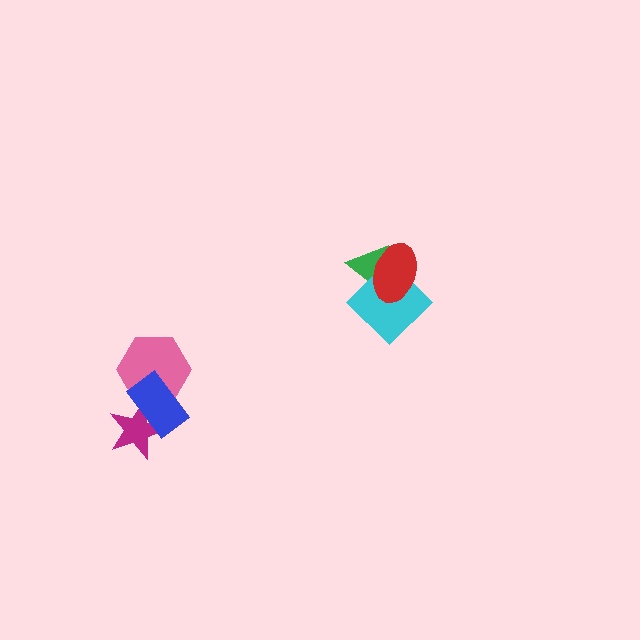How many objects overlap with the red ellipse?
2 objects overlap with the red ellipse.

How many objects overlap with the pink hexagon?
1 object overlaps with the pink hexagon.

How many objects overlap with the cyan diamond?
2 objects overlap with the cyan diamond.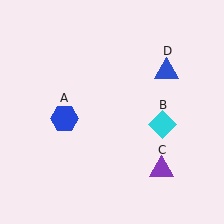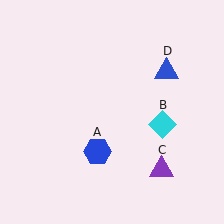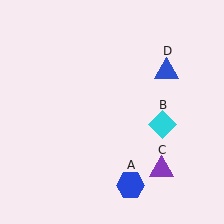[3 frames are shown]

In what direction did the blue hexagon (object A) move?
The blue hexagon (object A) moved down and to the right.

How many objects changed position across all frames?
1 object changed position: blue hexagon (object A).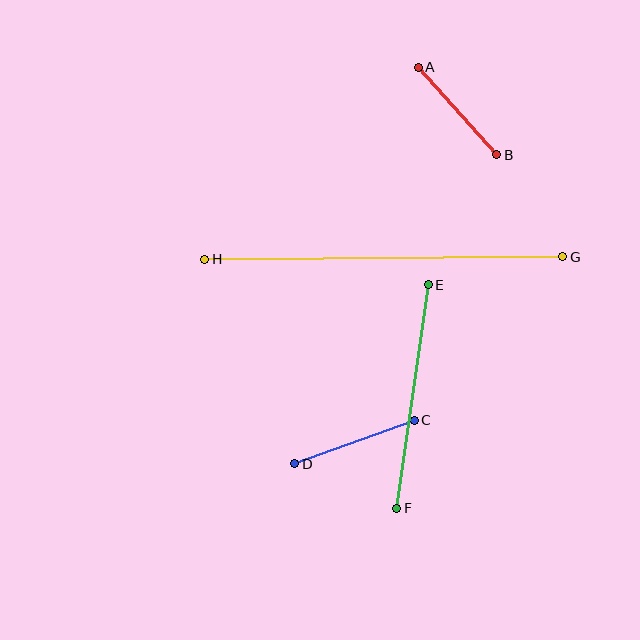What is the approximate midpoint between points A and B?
The midpoint is at approximately (458, 111) pixels.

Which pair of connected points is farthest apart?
Points G and H are farthest apart.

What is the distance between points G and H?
The distance is approximately 358 pixels.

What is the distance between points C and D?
The distance is approximately 127 pixels.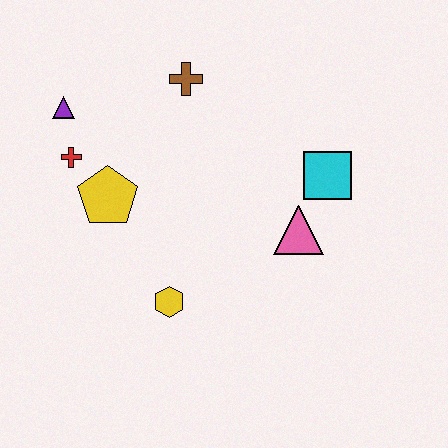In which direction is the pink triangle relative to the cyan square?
The pink triangle is below the cyan square.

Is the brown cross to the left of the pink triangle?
Yes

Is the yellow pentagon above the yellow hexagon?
Yes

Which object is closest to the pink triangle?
The cyan square is closest to the pink triangle.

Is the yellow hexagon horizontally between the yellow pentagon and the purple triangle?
No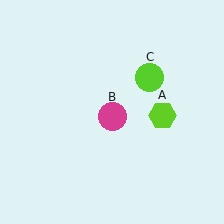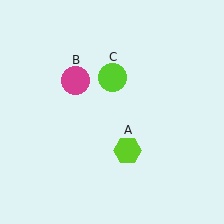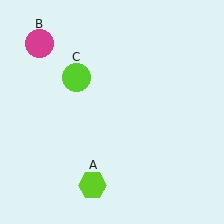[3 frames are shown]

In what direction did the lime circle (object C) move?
The lime circle (object C) moved left.